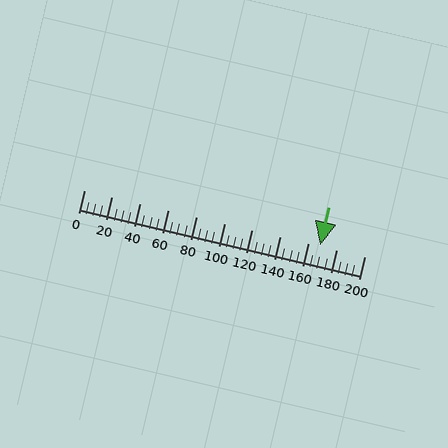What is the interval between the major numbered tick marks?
The major tick marks are spaced 20 units apart.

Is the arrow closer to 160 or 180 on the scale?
The arrow is closer to 160.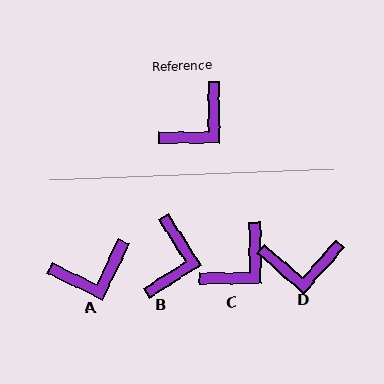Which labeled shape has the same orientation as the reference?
C.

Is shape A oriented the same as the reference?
No, it is off by about 25 degrees.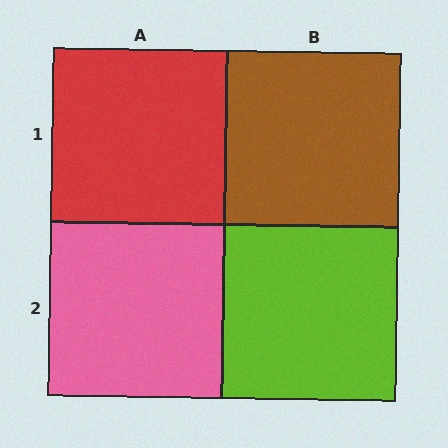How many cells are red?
1 cell is red.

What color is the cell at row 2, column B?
Lime.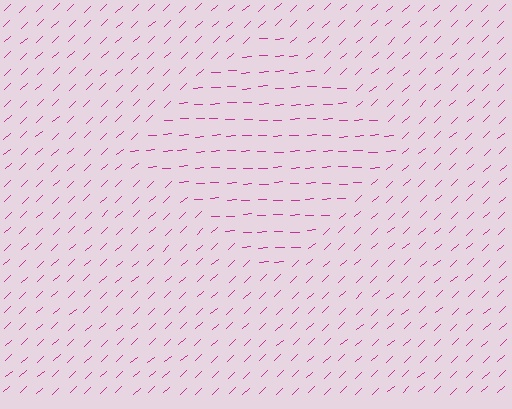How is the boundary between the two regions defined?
The boundary is defined purely by a change in line orientation (approximately 39 degrees difference). All lines are the same color and thickness.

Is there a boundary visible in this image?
Yes, there is a texture boundary formed by a change in line orientation.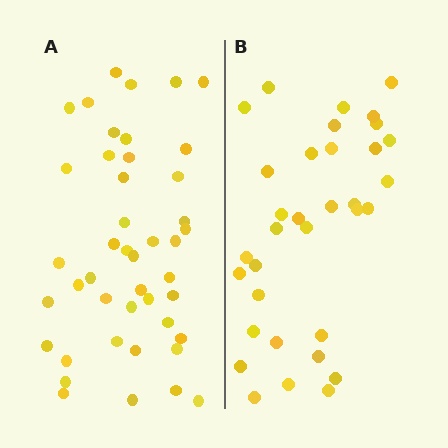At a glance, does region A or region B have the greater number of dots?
Region A (the left region) has more dots.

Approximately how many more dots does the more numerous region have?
Region A has roughly 10 or so more dots than region B.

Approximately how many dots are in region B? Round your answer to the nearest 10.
About 30 dots. (The exact count is 34, which rounds to 30.)